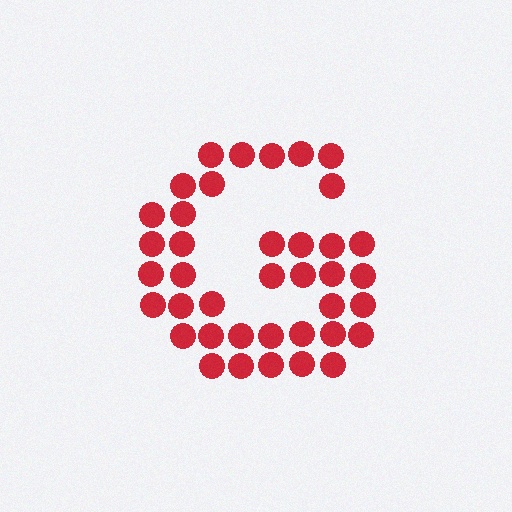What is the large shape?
The large shape is the letter G.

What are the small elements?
The small elements are circles.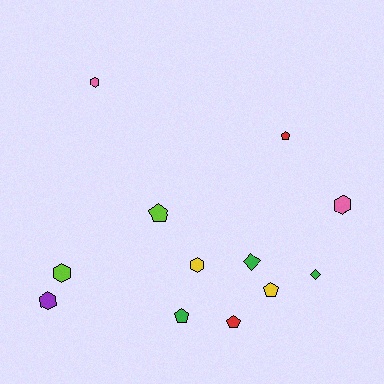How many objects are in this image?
There are 12 objects.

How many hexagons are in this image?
There are 5 hexagons.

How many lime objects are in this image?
There are 2 lime objects.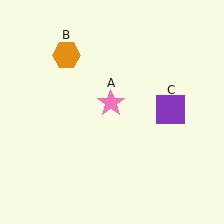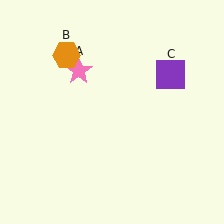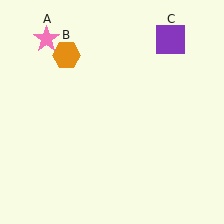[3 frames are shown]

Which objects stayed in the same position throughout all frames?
Orange hexagon (object B) remained stationary.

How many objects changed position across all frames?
2 objects changed position: pink star (object A), purple square (object C).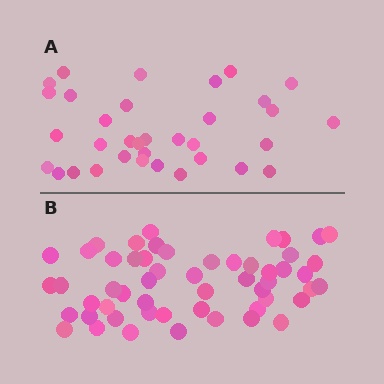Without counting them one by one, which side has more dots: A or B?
Region B (the bottom region) has more dots.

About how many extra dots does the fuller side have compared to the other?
Region B has approximately 20 more dots than region A.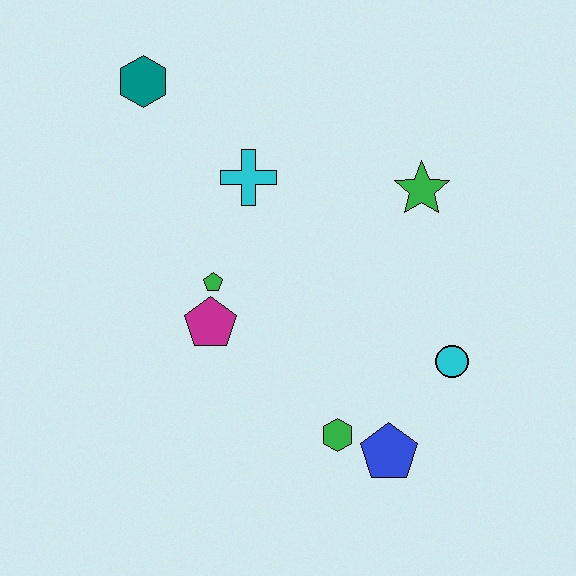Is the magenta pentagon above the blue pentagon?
Yes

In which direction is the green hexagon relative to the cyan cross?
The green hexagon is below the cyan cross.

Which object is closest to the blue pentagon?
The green hexagon is closest to the blue pentagon.